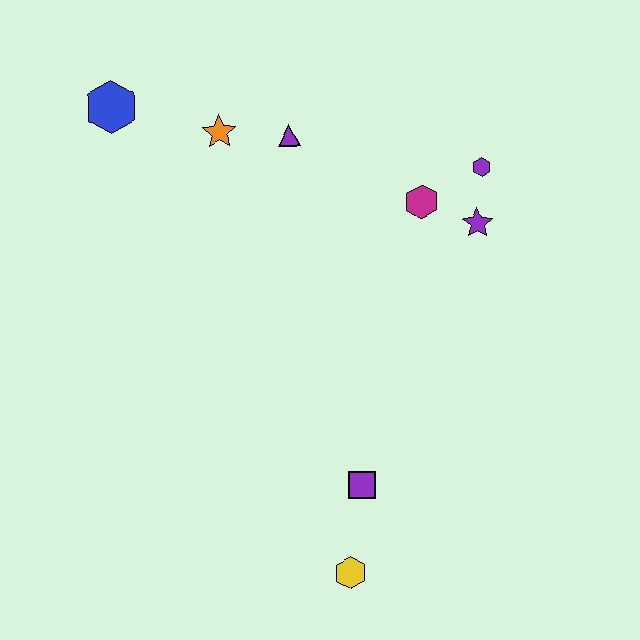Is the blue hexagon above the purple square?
Yes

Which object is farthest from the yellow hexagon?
The blue hexagon is farthest from the yellow hexagon.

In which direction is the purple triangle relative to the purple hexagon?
The purple triangle is to the left of the purple hexagon.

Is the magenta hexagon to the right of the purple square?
Yes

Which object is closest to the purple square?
The yellow hexagon is closest to the purple square.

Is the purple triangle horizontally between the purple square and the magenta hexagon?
No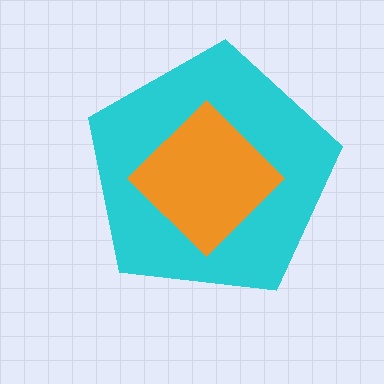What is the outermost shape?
The cyan pentagon.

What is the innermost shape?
The orange diamond.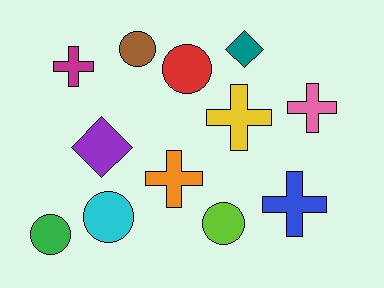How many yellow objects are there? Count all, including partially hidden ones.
There is 1 yellow object.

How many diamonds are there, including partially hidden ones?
There are 2 diamonds.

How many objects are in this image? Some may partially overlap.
There are 12 objects.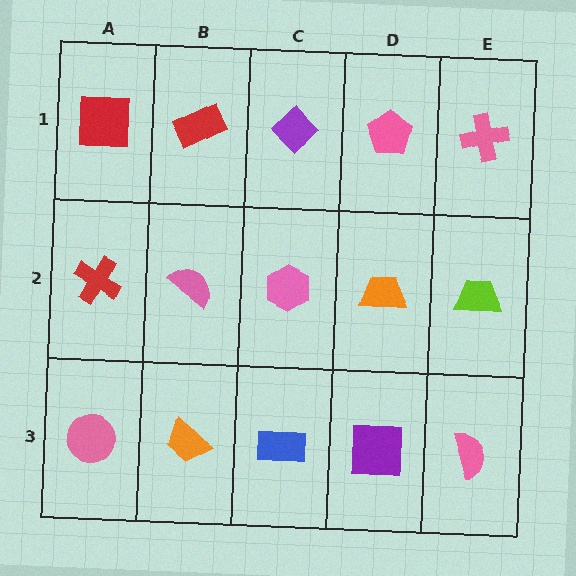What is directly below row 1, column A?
A red cross.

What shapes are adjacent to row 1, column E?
A lime trapezoid (row 2, column E), a pink pentagon (row 1, column D).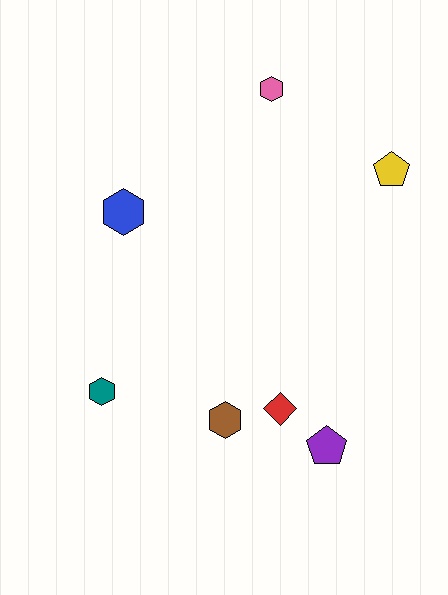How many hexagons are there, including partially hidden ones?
There are 4 hexagons.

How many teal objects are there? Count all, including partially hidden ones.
There is 1 teal object.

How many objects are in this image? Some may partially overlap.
There are 7 objects.